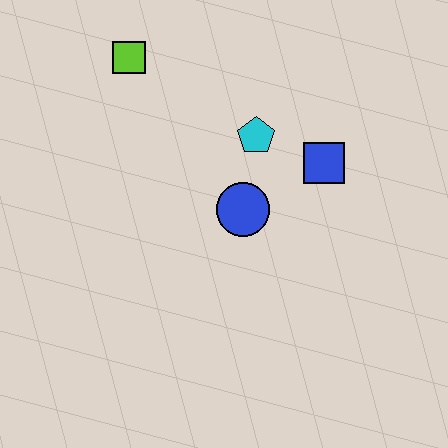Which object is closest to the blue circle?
The cyan pentagon is closest to the blue circle.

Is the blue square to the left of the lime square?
No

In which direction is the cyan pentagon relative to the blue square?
The cyan pentagon is to the left of the blue square.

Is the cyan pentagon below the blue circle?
No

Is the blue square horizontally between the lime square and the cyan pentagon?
No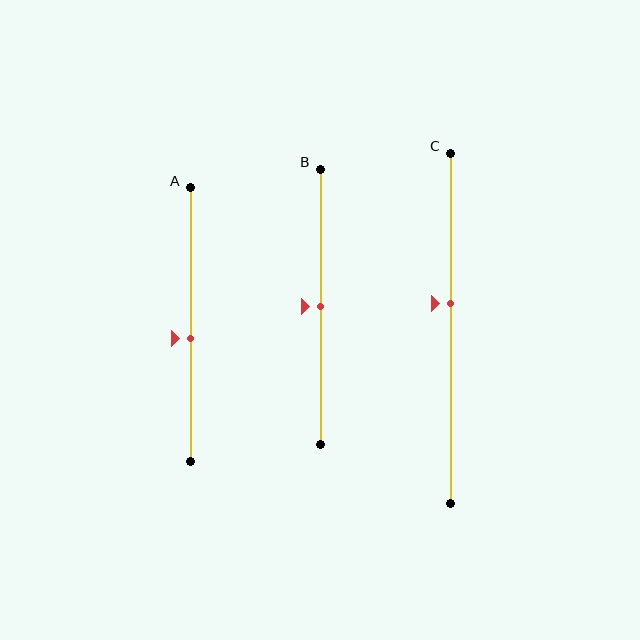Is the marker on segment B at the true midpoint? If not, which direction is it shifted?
Yes, the marker on segment B is at the true midpoint.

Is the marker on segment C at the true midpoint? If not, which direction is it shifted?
No, the marker on segment C is shifted upward by about 7% of the segment length.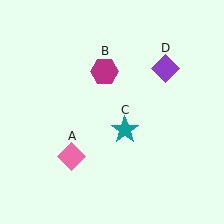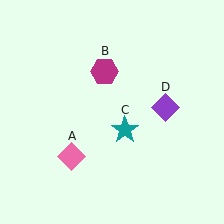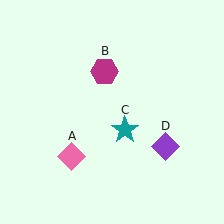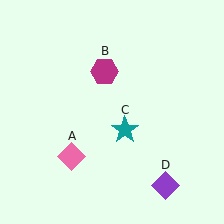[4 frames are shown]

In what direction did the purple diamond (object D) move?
The purple diamond (object D) moved down.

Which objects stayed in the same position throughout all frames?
Pink diamond (object A) and magenta hexagon (object B) and teal star (object C) remained stationary.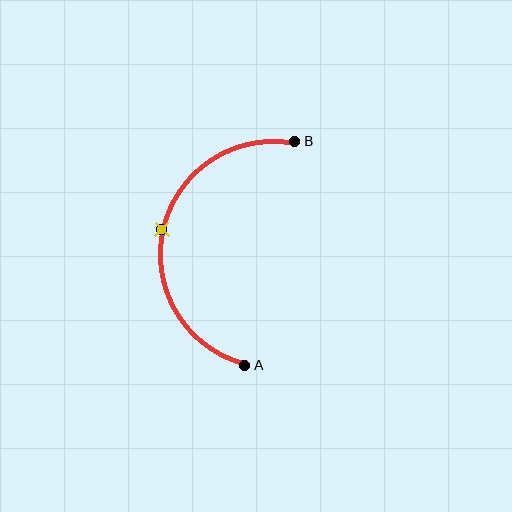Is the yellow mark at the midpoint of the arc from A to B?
Yes. The yellow mark lies on the arc at equal arc-length from both A and B — it is the arc midpoint.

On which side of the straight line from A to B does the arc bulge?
The arc bulges to the left of the straight line connecting A and B.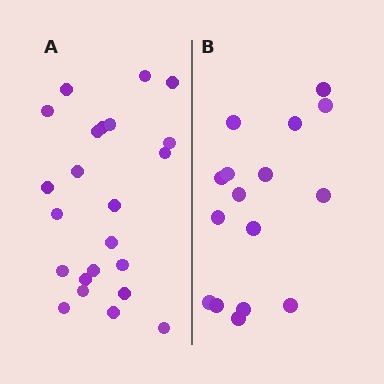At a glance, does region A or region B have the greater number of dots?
Region A (the left region) has more dots.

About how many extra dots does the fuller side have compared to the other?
Region A has roughly 8 or so more dots than region B.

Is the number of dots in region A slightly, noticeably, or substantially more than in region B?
Region A has noticeably more, but not dramatically so. The ratio is roughly 1.4 to 1.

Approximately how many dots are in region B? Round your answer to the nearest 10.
About 20 dots. (The exact count is 16, which rounds to 20.)